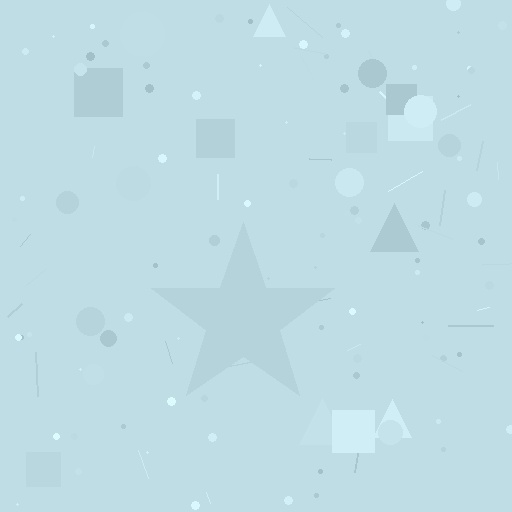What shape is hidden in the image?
A star is hidden in the image.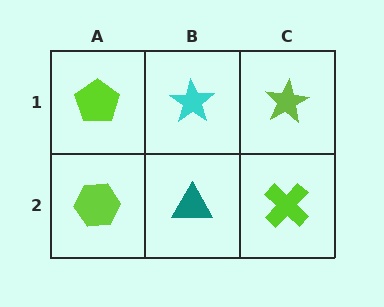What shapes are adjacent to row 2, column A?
A lime pentagon (row 1, column A), a teal triangle (row 2, column B).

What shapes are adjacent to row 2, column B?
A cyan star (row 1, column B), a lime hexagon (row 2, column A), a lime cross (row 2, column C).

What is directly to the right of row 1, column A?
A cyan star.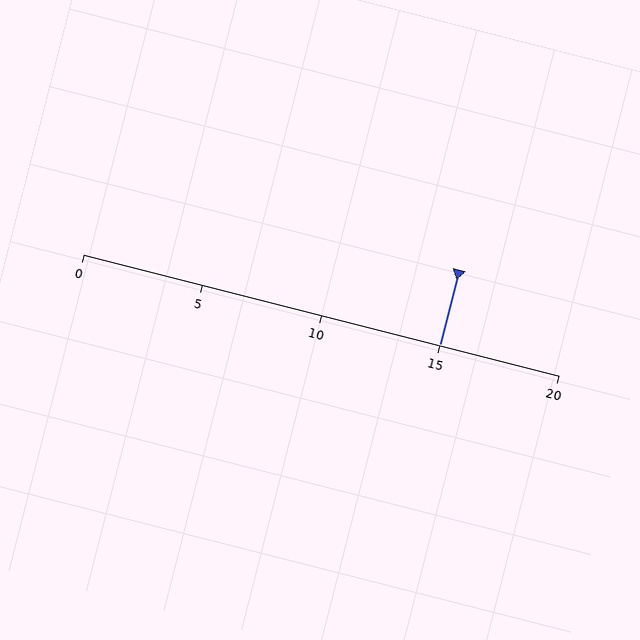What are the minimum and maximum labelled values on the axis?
The axis runs from 0 to 20.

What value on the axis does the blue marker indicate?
The marker indicates approximately 15.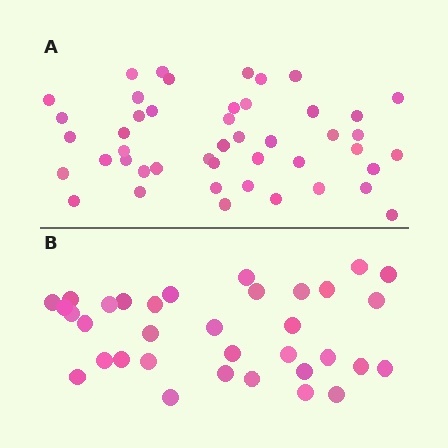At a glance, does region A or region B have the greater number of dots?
Region A (the top region) has more dots.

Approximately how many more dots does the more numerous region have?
Region A has roughly 12 or so more dots than region B.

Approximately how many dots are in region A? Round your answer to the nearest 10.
About 50 dots. (The exact count is 46, which rounds to 50.)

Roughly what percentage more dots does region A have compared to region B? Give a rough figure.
About 35% more.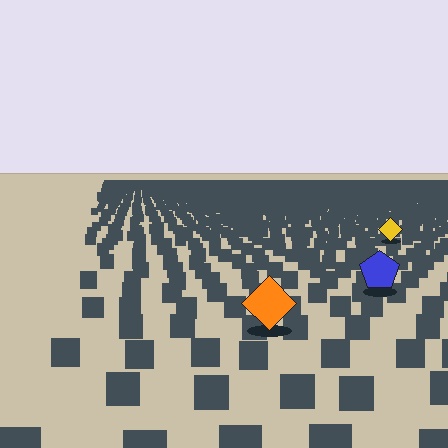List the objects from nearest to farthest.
From nearest to farthest: the orange diamond, the blue pentagon, the yellow diamond.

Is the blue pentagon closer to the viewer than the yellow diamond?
Yes. The blue pentagon is closer — you can tell from the texture gradient: the ground texture is coarser near it.